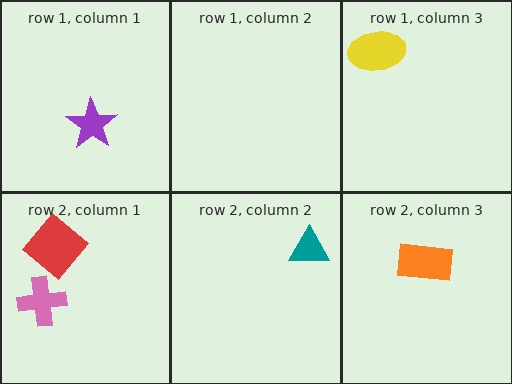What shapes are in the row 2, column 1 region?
The pink cross, the red diamond.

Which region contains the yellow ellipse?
The row 1, column 3 region.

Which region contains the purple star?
The row 1, column 1 region.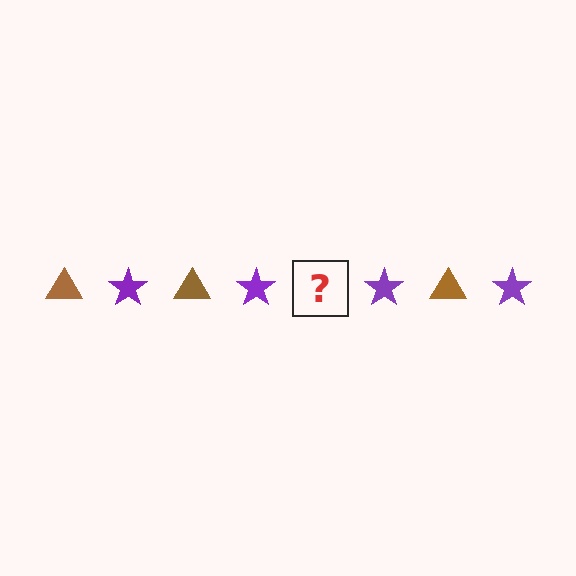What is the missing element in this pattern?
The missing element is a brown triangle.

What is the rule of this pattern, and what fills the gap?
The rule is that the pattern alternates between brown triangle and purple star. The gap should be filled with a brown triangle.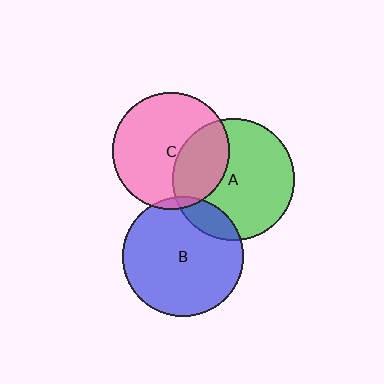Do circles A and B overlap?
Yes.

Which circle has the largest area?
Circle A (green).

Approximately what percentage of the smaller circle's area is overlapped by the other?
Approximately 15%.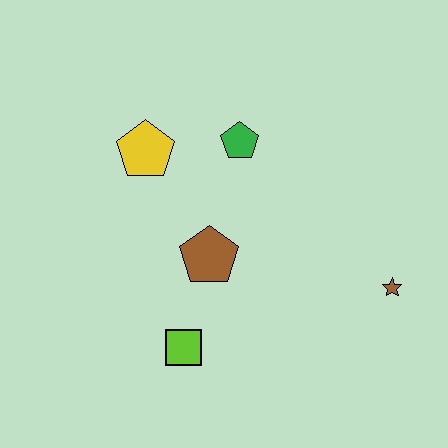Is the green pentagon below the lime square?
No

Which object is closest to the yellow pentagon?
The green pentagon is closest to the yellow pentagon.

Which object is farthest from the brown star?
The yellow pentagon is farthest from the brown star.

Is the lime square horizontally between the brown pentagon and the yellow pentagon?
Yes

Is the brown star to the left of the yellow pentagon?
No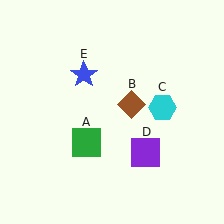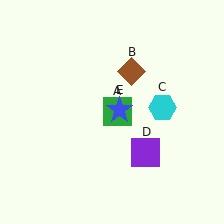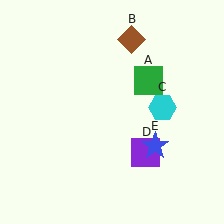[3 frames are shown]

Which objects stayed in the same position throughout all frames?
Cyan hexagon (object C) and purple square (object D) remained stationary.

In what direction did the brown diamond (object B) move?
The brown diamond (object B) moved up.